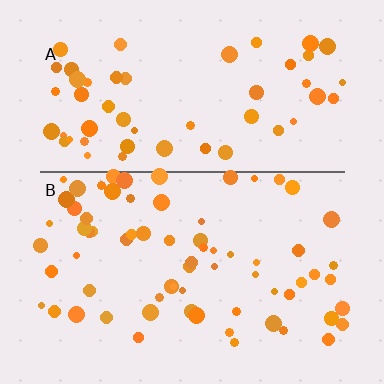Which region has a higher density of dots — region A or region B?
B (the bottom).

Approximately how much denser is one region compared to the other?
Approximately 1.3× — region B over region A.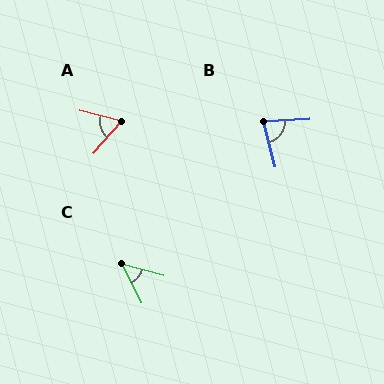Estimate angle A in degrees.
Approximately 62 degrees.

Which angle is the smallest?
C, at approximately 49 degrees.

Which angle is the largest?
B, at approximately 79 degrees.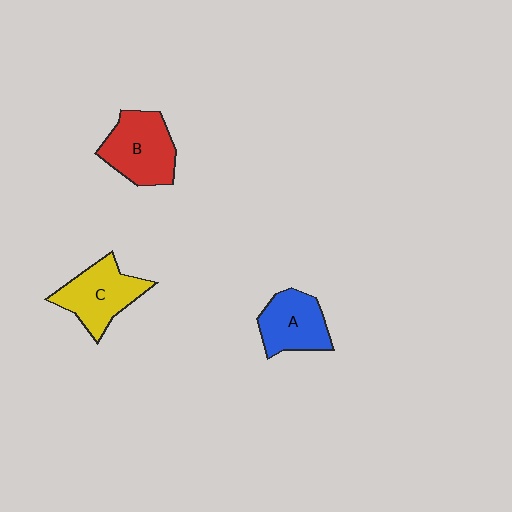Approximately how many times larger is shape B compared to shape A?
Approximately 1.2 times.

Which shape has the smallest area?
Shape A (blue).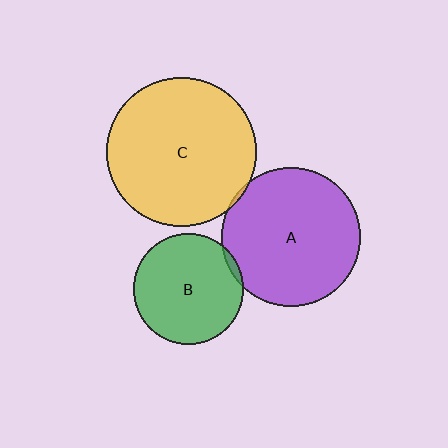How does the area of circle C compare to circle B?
Approximately 1.8 times.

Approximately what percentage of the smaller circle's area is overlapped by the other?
Approximately 5%.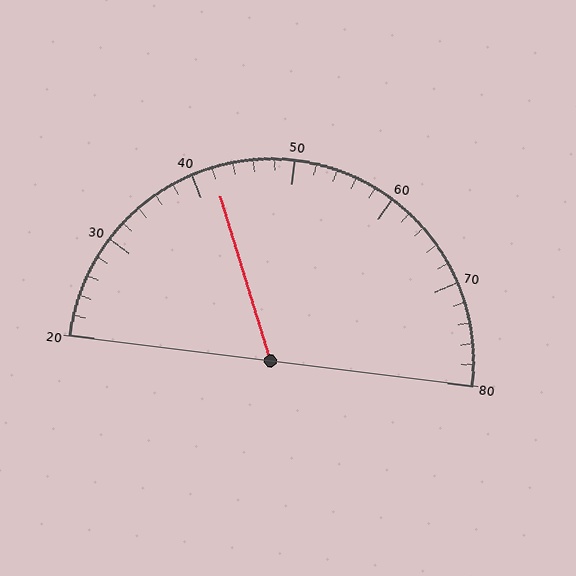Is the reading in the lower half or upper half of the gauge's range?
The reading is in the lower half of the range (20 to 80).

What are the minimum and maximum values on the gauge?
The gauge ranges from 20 to 80.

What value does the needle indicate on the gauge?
The needle indicates approximately 42.